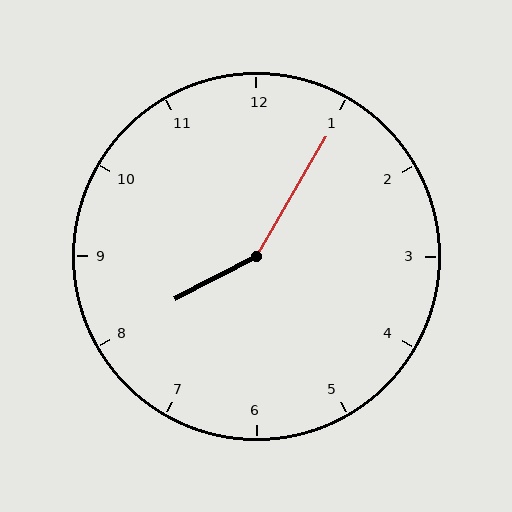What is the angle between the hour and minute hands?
Approximately 148 degrees.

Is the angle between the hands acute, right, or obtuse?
It is obtuse.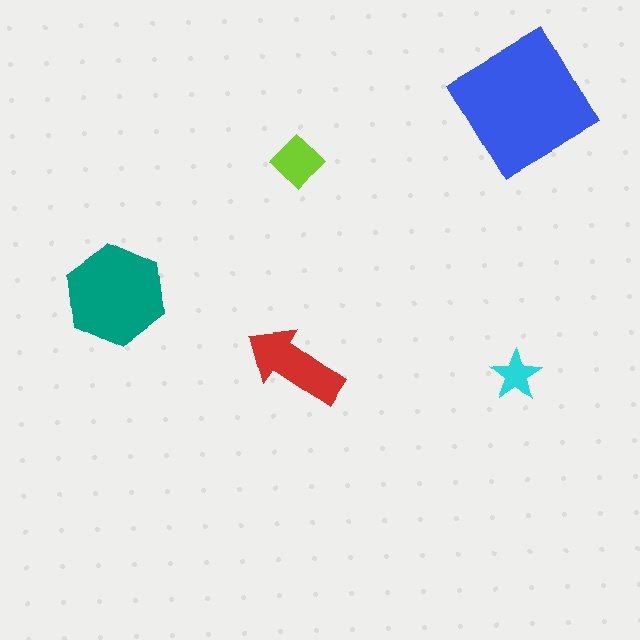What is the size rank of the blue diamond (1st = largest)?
1st.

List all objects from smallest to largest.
The cyan star, the lime diamond, the red arrow, the teal hexagon, the blue diamond.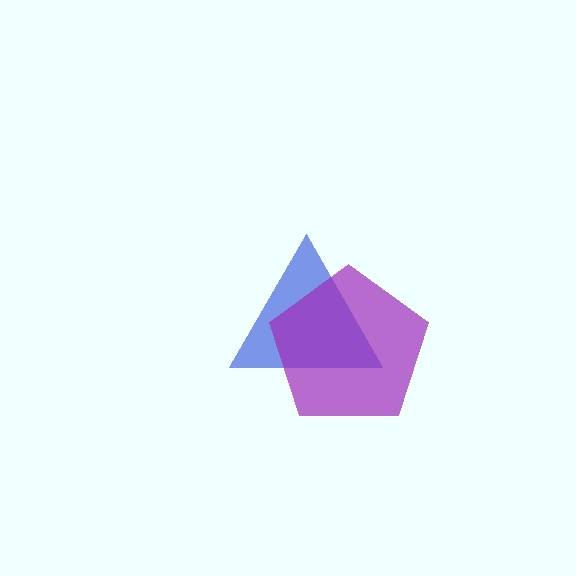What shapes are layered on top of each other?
The layered shapes are: a blue triangle, a purple pentagon.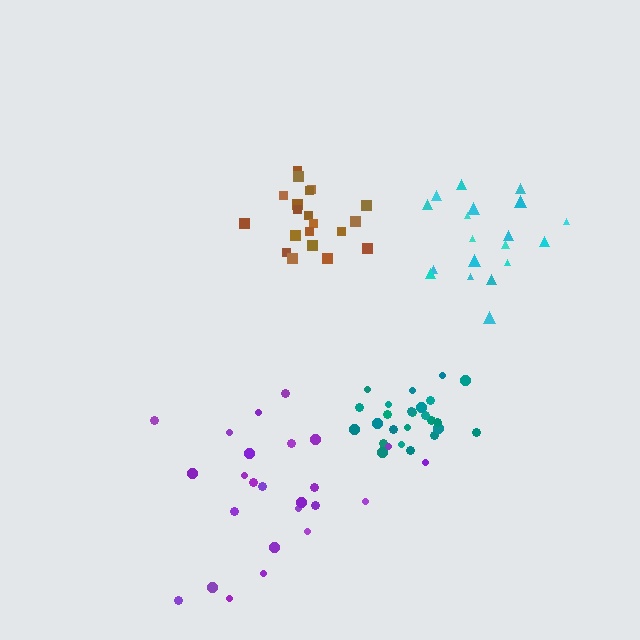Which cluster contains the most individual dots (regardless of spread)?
Teal (26).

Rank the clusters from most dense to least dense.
teal, brown, cyan, purple.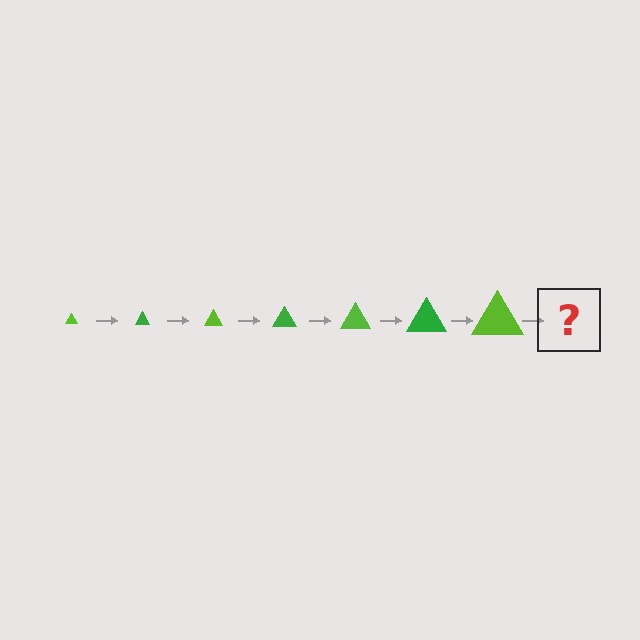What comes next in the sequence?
The next element should be a green triangle, larger than the previous one.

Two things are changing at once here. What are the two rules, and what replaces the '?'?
The two rules are that the triangle grows larger each step and the color cycles through lime and green. The '?' should be a green triangle, larger than the previous one.